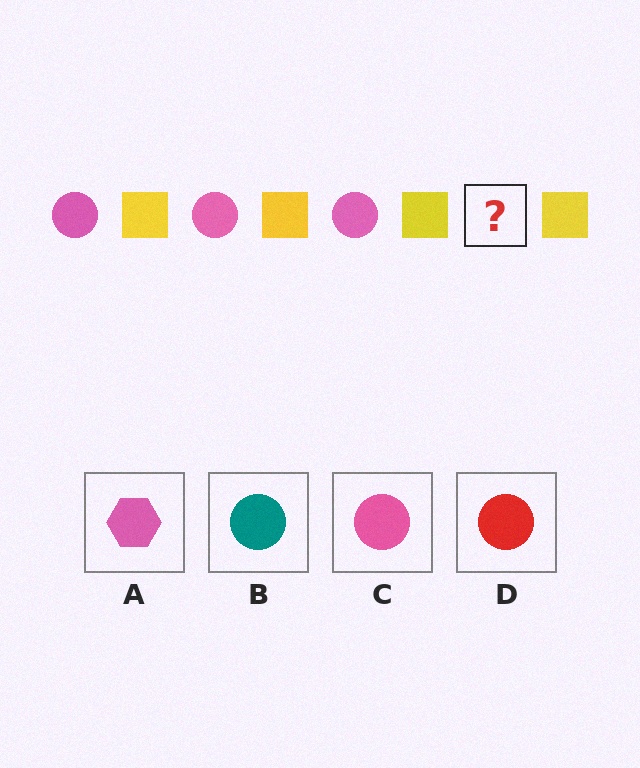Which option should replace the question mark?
Option C.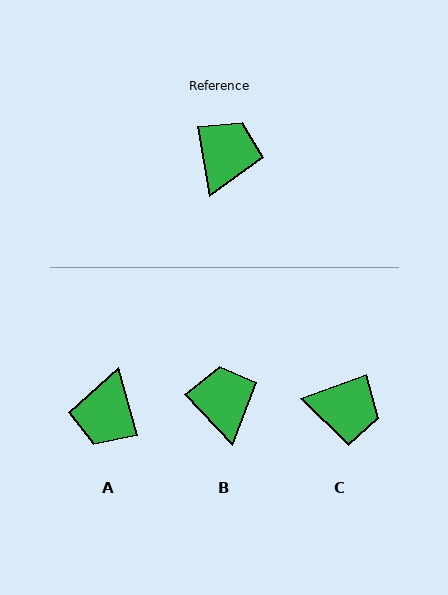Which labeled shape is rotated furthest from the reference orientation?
A, about 174 degrees away.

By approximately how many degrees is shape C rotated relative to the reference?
Approximately 80 degrees clockwise.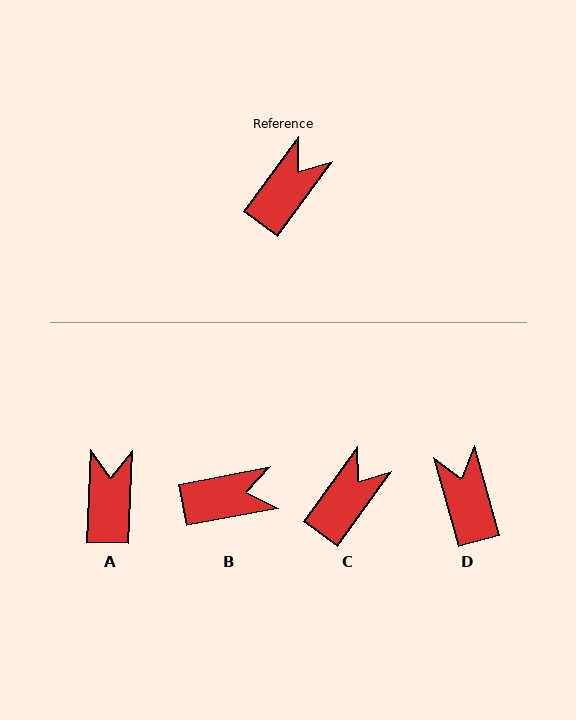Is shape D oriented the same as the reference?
No, it is off by about 52 degrees.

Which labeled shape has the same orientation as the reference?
C.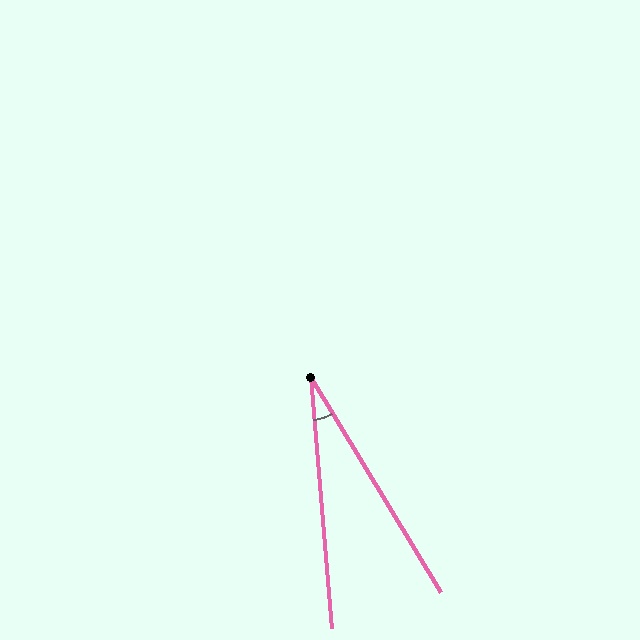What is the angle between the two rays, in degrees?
Approximately 26 degrees.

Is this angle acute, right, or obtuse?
It is acute.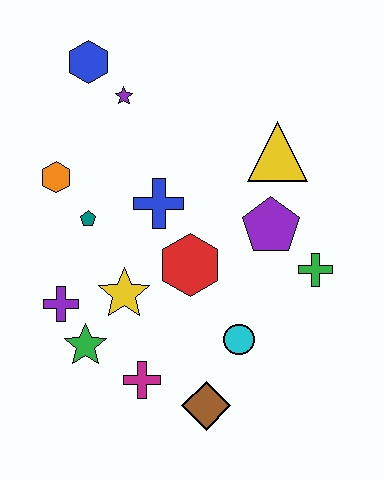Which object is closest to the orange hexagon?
The teal pentagon is closest to the orange hexagon.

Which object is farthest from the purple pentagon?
The blue hexagon is farthest from the purple pentagon.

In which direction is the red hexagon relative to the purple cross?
The red hexagon is to the right of the purple cross.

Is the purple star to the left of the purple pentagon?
Yes